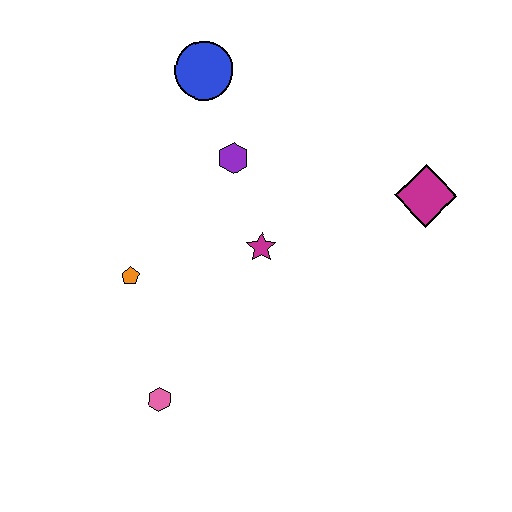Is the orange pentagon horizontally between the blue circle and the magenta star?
No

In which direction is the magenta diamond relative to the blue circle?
The magenta diamond is to the right of the blue circle.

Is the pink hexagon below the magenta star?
Yes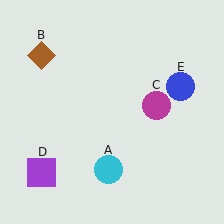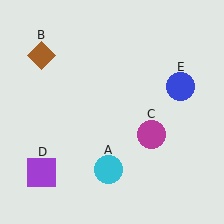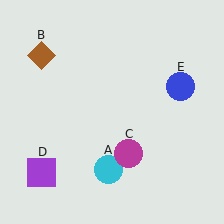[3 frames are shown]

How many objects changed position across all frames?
1 object changed position: magenta circle (object C).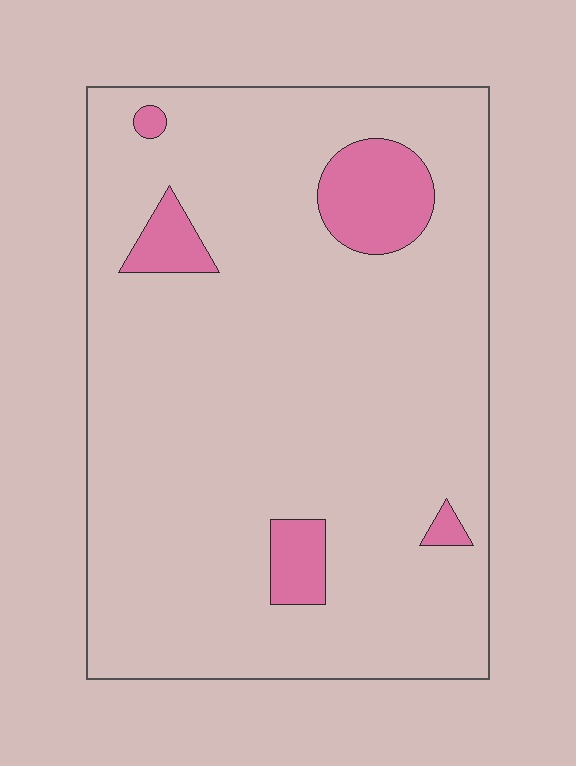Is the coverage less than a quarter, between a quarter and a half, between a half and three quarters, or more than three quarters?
Less than a quarter.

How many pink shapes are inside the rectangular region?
5.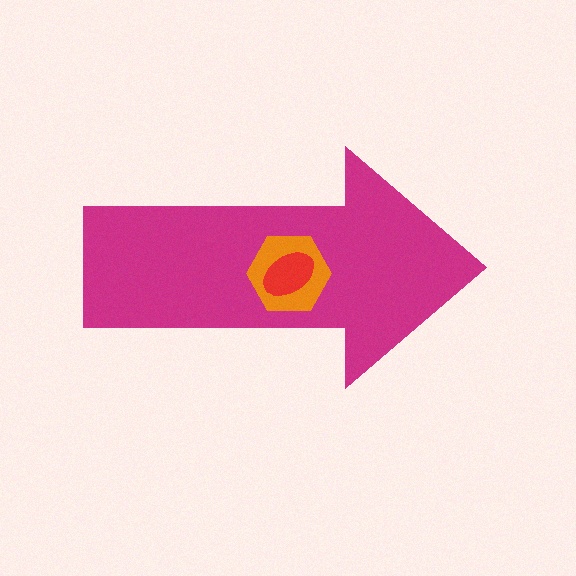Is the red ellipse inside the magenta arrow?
Yes.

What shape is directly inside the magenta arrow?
The orange hexagon.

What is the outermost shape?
The magenta arrow.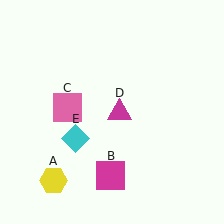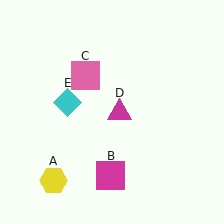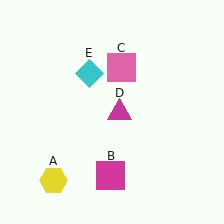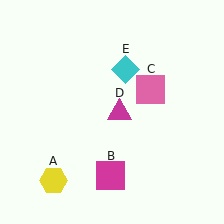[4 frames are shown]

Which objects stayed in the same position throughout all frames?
Yellow hexagon (object A) and magenta square (object B) and magenta triangle (object D) remained stationary.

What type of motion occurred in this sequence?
The pink square (object C), cyan diamond (object E) rotated clockwise around the center of the scene.